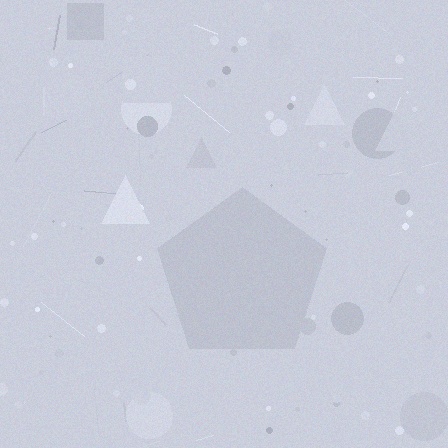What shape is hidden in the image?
A pentagon is hidden in the image.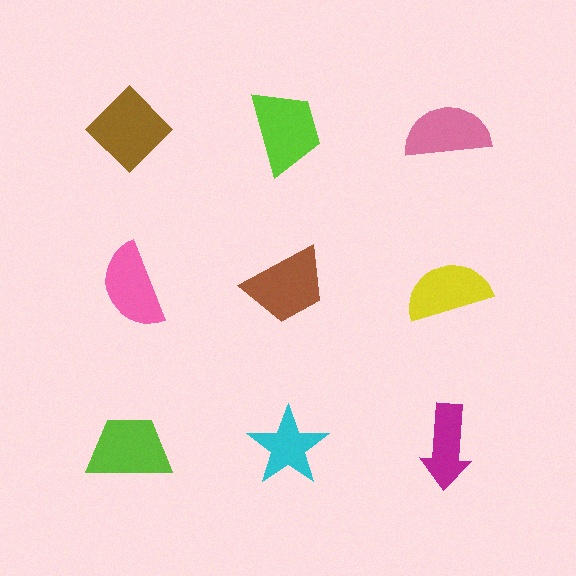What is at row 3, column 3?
A magenta arrow.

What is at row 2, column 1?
A pink semicircle.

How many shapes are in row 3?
3 shapes.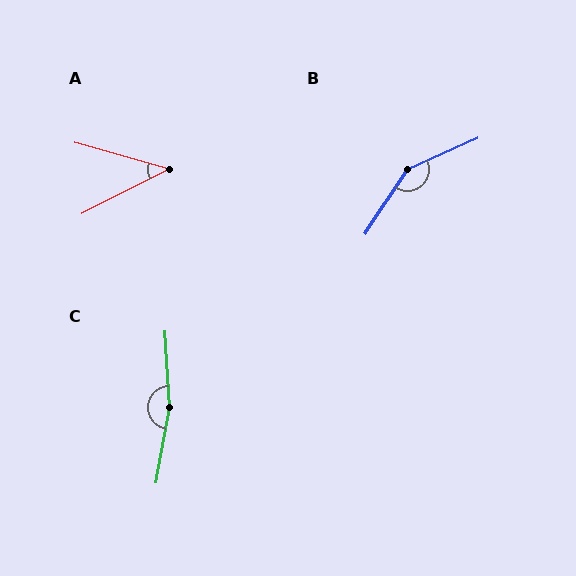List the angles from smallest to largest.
A (42°), B (148°), C (166°).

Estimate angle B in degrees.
Approximately 148 degrees.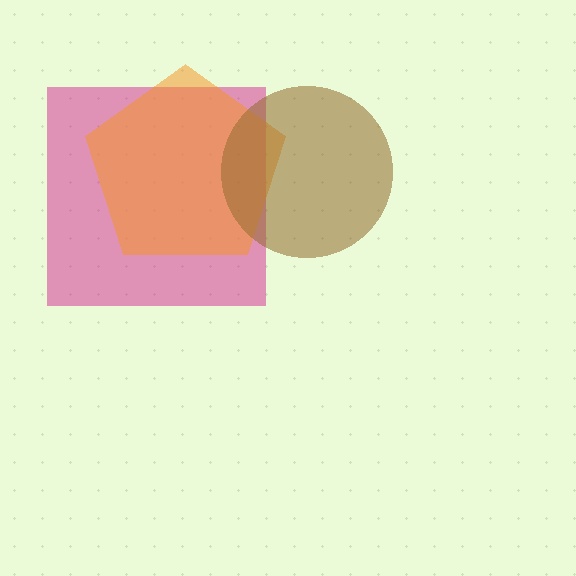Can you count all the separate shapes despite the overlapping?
Yes, there are 3 separate shapes.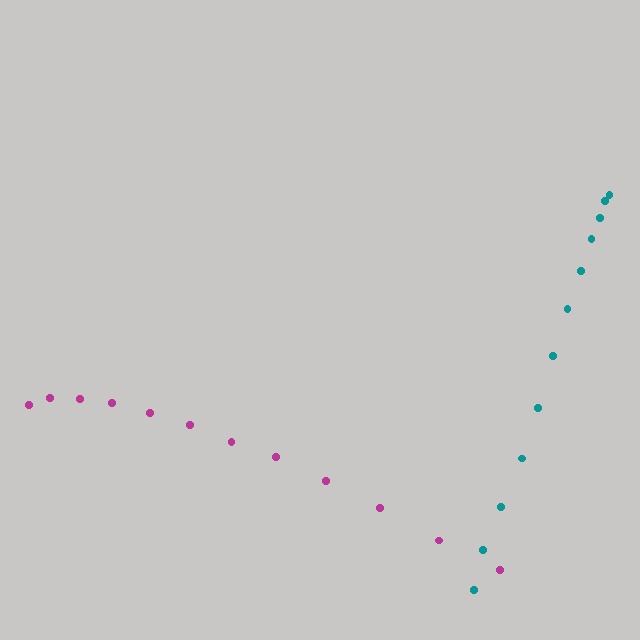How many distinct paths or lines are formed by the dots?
There are 2 distinct paths.